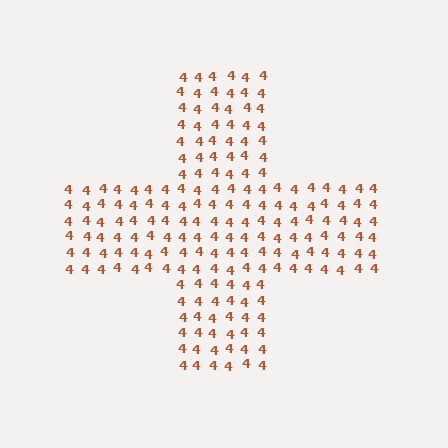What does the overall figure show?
The overall figure shows a cross.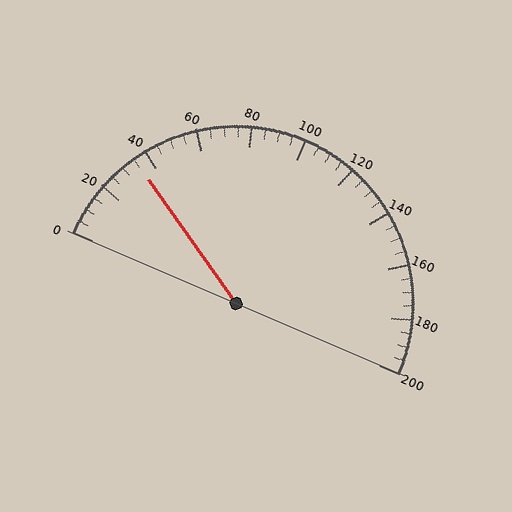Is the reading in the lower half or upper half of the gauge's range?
The reading is in the lower half of the range (0 to 200).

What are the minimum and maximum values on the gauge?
The gauge ranges from 0 to 200.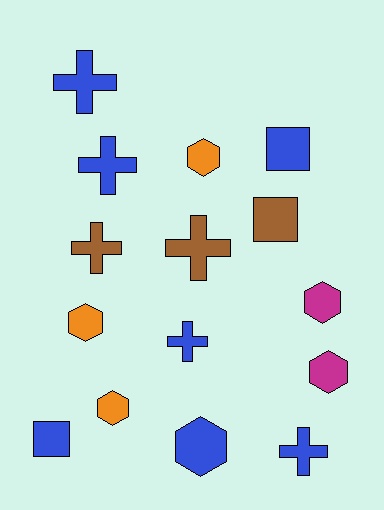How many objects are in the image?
There are 15 objects.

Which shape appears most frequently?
Cross, with 6 objects.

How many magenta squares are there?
There are no magenta squares.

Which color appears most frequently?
Blue, with 7 objects.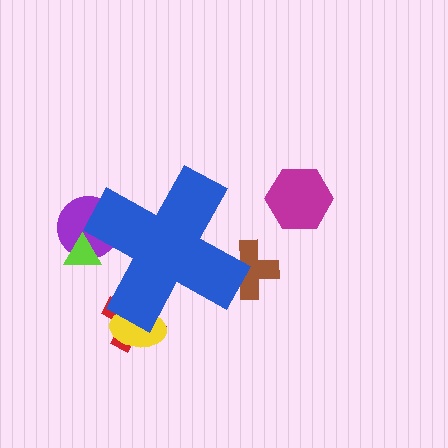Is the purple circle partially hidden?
Yes, the purple circle is partially hidden behind the blue cross.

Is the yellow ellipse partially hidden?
Yes, the yellow ellipse is partially hidden behind the blue cross.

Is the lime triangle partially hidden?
Yes, the lime triangle is partially hidden behind the blue cross.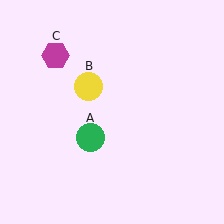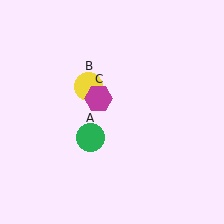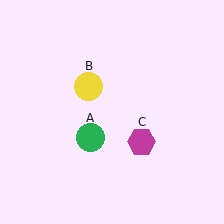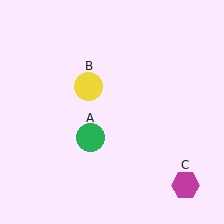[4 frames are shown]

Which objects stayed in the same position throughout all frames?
Green circle (object A) and yellow circle (object B) remained stationary.